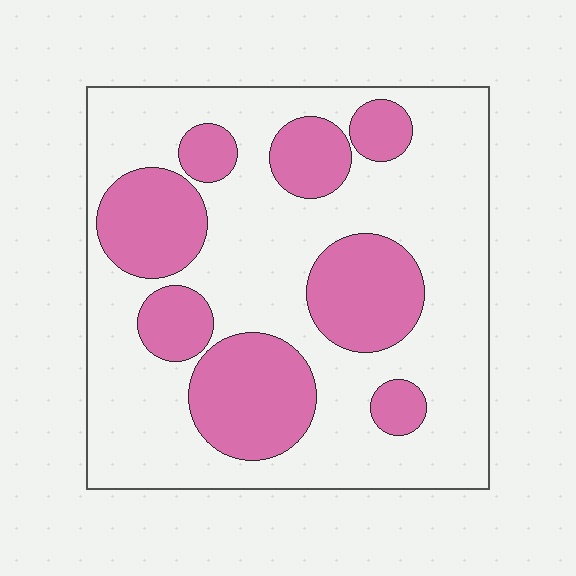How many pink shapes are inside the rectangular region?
8.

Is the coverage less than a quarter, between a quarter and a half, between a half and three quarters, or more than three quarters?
Between a quarter and a half.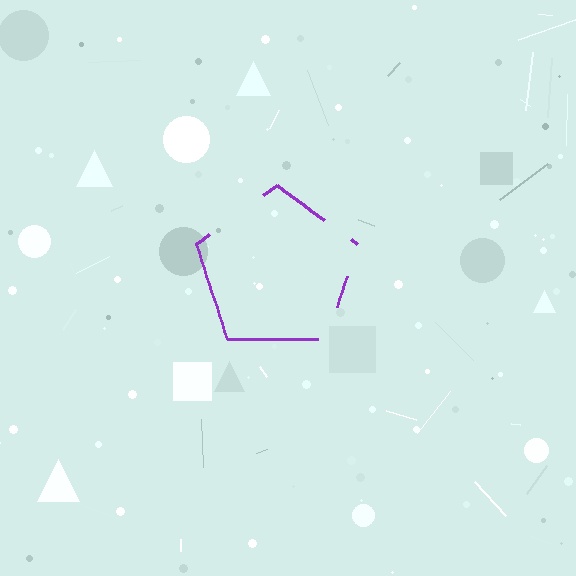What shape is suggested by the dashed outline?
The dashed outline suggests a pentagon.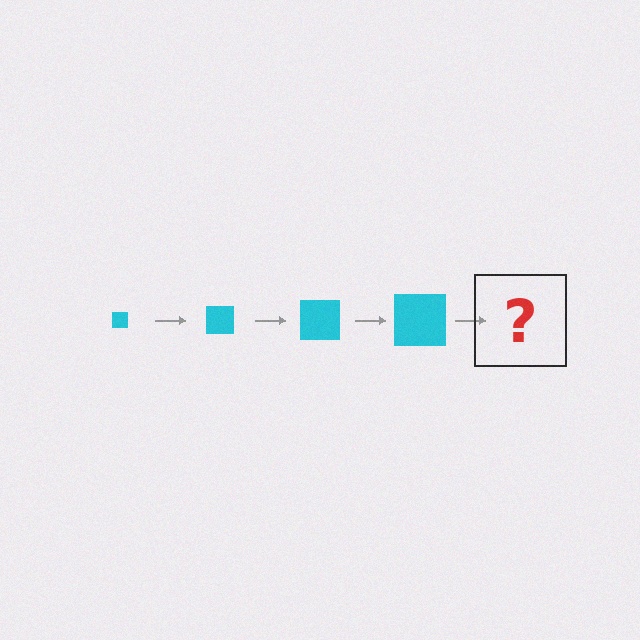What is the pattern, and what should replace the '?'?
The pattern is that the square gets progressively larger each step. The '?' should be a cyan square, larger than the previous one.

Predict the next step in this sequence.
The next step is a cyan square, larger than the previous one.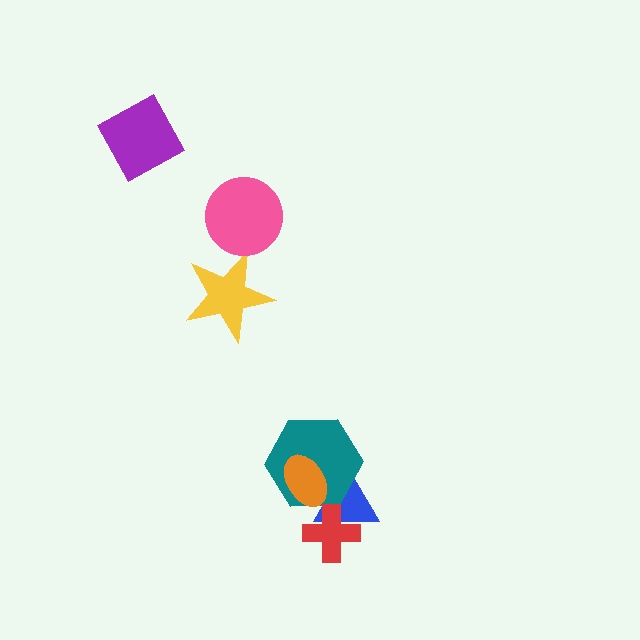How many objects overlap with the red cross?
1 object overlaps with the red cross.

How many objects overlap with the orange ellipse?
2 objects overlap with the orange ellipse.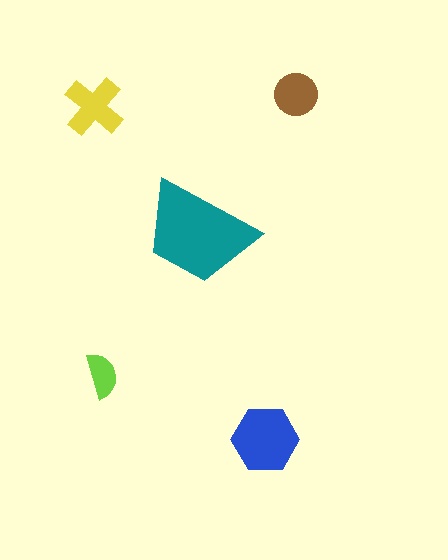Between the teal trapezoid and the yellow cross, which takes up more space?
The teal trapezoid.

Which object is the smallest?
The lime semicircle.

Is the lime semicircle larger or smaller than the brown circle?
Smaller.